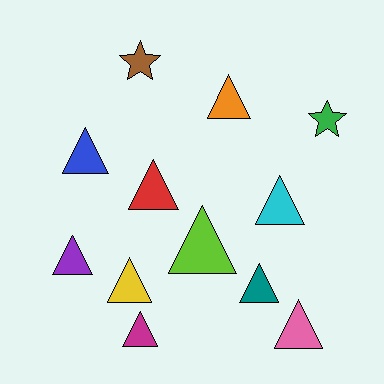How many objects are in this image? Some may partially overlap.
There are 12 objects.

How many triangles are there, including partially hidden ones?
There are 10 triangles.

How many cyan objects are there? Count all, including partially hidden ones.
There is 1 cyan object.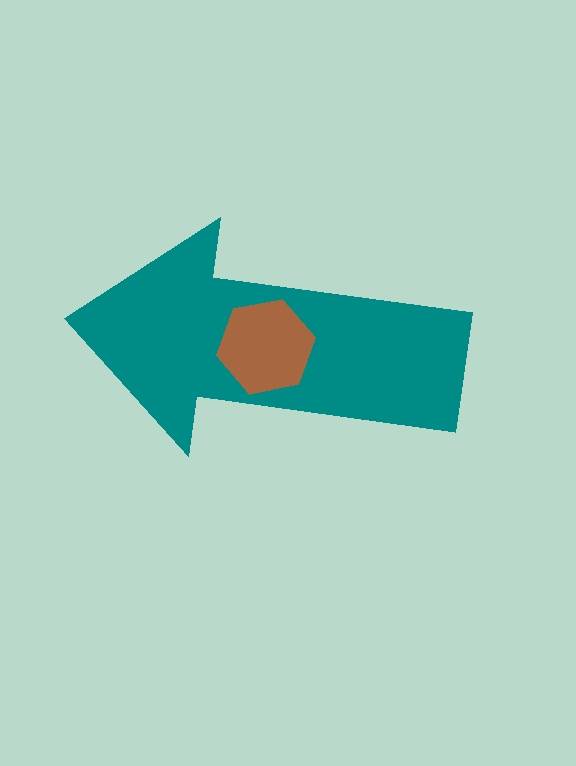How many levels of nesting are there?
2.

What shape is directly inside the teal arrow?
The brown hexagon.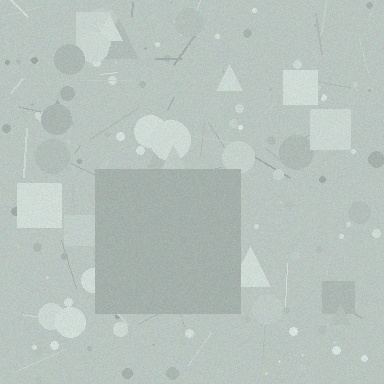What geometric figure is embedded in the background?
A square is embedded in the background.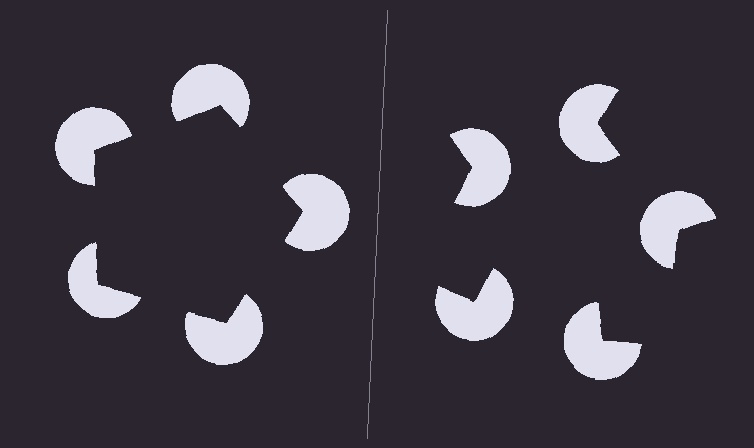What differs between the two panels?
The pac-man discs are positioned identically on both sides; only the wedge orientations differ. On the left they align to a pentagon; on the right they are misaligned.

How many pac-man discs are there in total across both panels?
10 — 5 on each side.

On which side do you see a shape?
An illusory pentagon appears on the left side. On the right side the wedge cuts are rotated, so no coherent shape forms.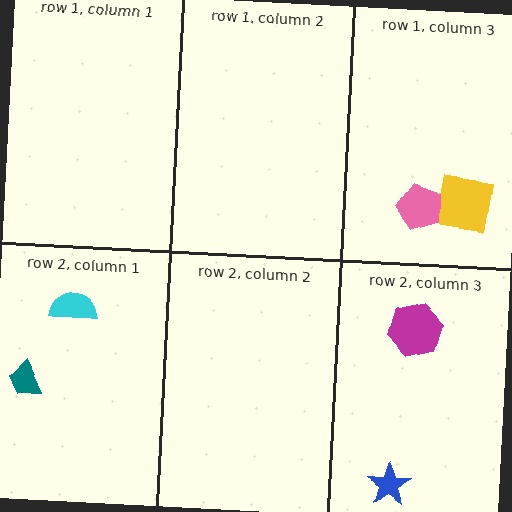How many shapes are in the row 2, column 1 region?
2.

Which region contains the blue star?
The row 2, column 3 region.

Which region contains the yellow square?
The row 1, column 3 region.